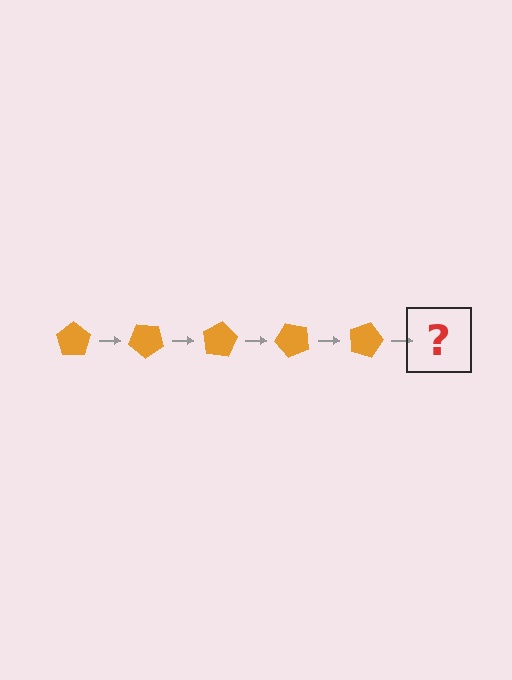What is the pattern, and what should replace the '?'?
The pattern is that the pentagon rotates 40 degrees each step. The '?' should be an orange pentagon rotated 200 degrees.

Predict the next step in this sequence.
The next step is an orange pentagon rotated 200 degrees.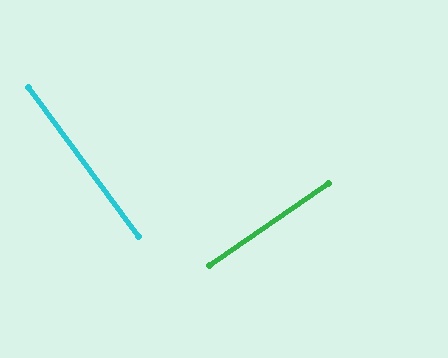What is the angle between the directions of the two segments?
Approximately 88 degrees.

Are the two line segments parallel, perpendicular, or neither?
Perpendicular — they meet at approximately 88°.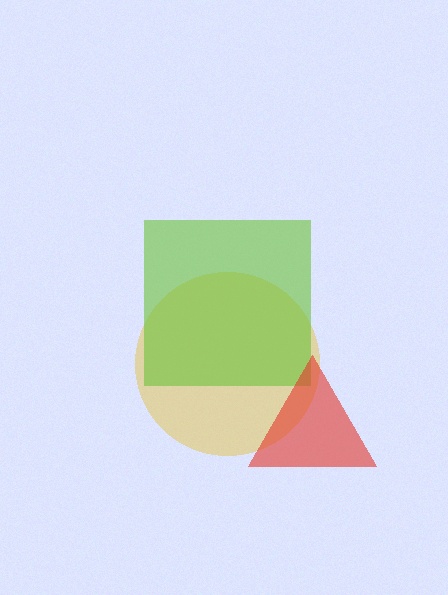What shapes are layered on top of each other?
The layered shapes are: a yellow circle, a lime square, a red triangle.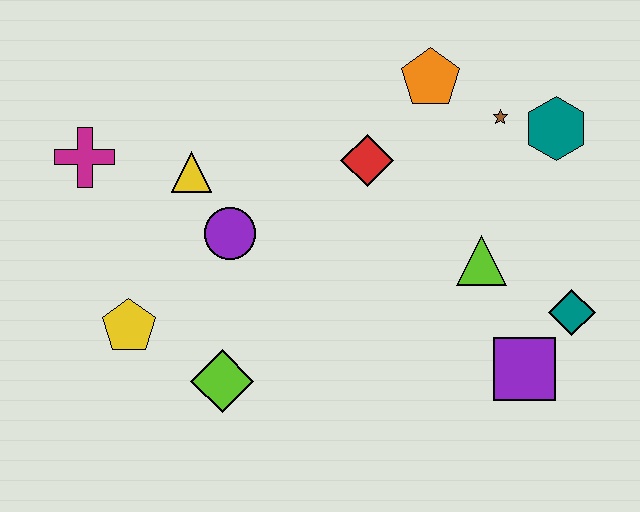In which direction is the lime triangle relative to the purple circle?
The lime triangle is to the right of the purple circle.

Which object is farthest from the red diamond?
The yellow pentagon is farthest from the red diamond.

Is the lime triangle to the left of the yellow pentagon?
No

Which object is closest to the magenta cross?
The yellow triangle is closest to the magenta cross.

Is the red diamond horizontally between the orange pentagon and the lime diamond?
Yes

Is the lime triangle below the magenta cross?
Yes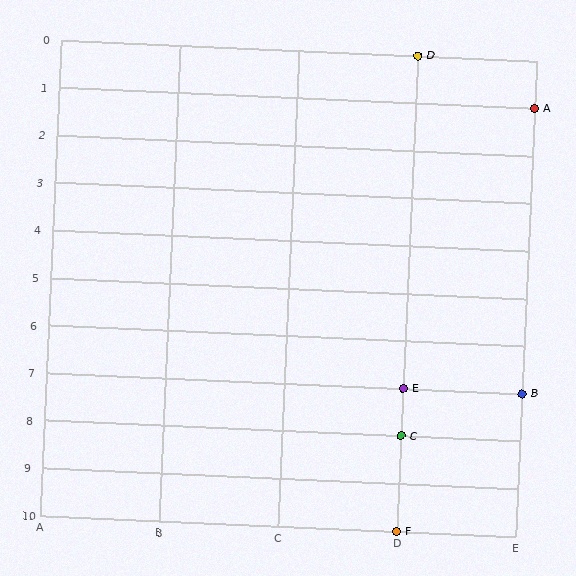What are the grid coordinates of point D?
Point D is at grid coordinates (D, 0).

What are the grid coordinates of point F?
Point F is at grid coordinates (D, 10).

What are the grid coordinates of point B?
Point B is at grid coordinates (E, 7).